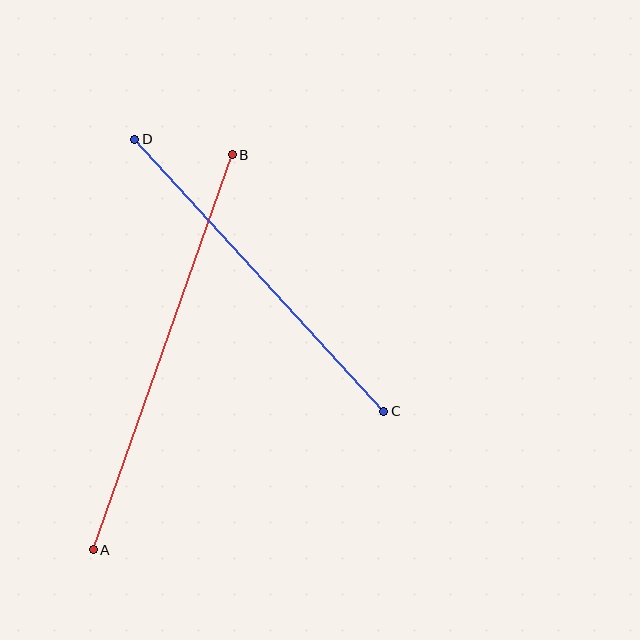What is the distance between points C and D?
The distance is approximately 369 pixels.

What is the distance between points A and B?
The distance is approximately 419 pixels.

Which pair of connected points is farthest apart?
Points A and B are farthest apart.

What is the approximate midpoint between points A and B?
The midpoint is at approximately (163, 352) pixels.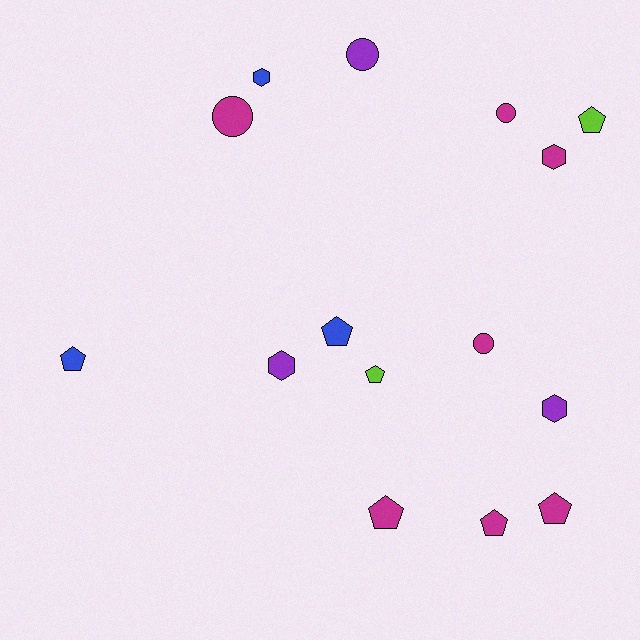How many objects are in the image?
There are 15 objects.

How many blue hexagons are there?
There is 1 blue hexagon.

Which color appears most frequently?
Magenta, with 7 objects.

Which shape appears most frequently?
Pentagon, with 7 objects.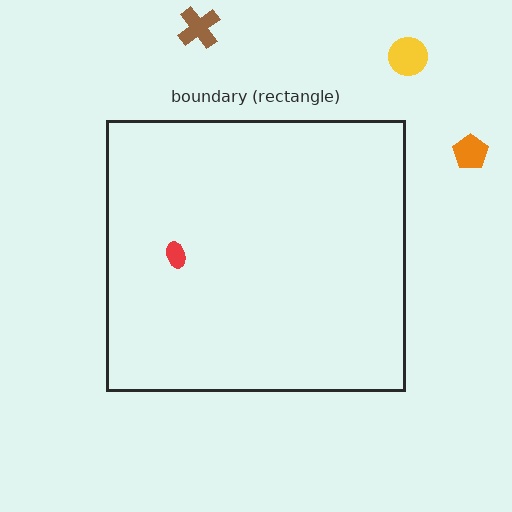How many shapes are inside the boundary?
1 inside, 3 outside.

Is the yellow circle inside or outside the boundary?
Outside.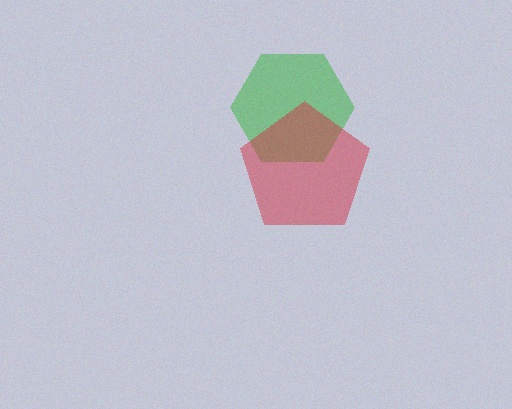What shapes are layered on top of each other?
The layered shapes are: a green hexagon, a red pentagon.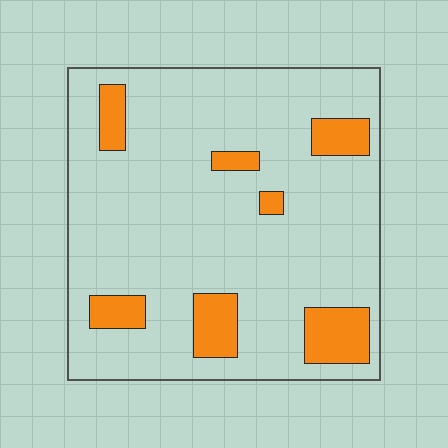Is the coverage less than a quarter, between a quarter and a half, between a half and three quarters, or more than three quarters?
Less than a quarter.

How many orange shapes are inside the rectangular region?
7.